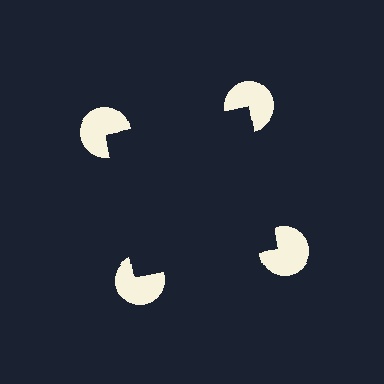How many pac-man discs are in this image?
There are 4 — one at each vertex of the illusory square.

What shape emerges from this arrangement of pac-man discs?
An illusory square — its edges are inferred from the aligned wedge cuts in the pac-man discs, not physically drawn.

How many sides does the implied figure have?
4 sides.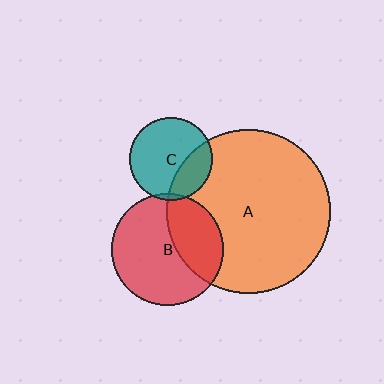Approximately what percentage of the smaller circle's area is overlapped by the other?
Approximately 30%.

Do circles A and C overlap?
Yes.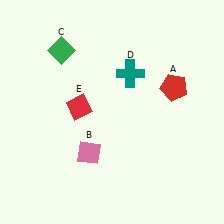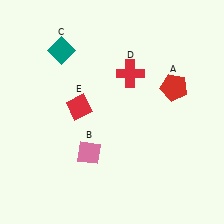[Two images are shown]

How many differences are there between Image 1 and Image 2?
There are 2 differences between the two images.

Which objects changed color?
C changed from green to teal. D changed from teal to red.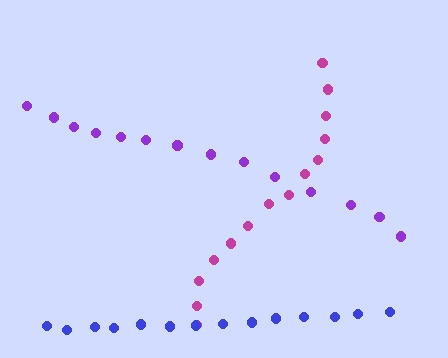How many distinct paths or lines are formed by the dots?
There are 3 distinct paths.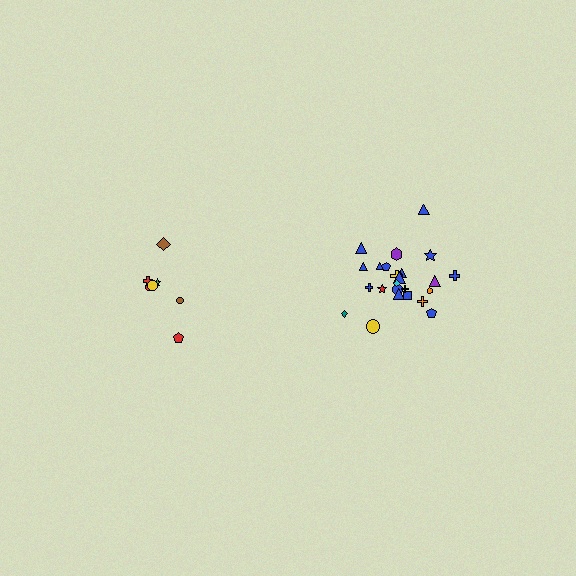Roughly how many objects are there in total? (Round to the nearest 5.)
Roughly 30 objects in total.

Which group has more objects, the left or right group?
The right group.